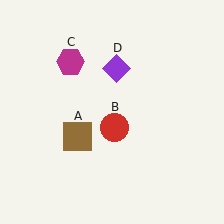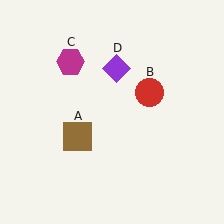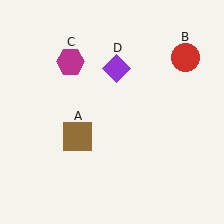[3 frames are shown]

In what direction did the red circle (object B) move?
The red circle (object B) moved up and to the right.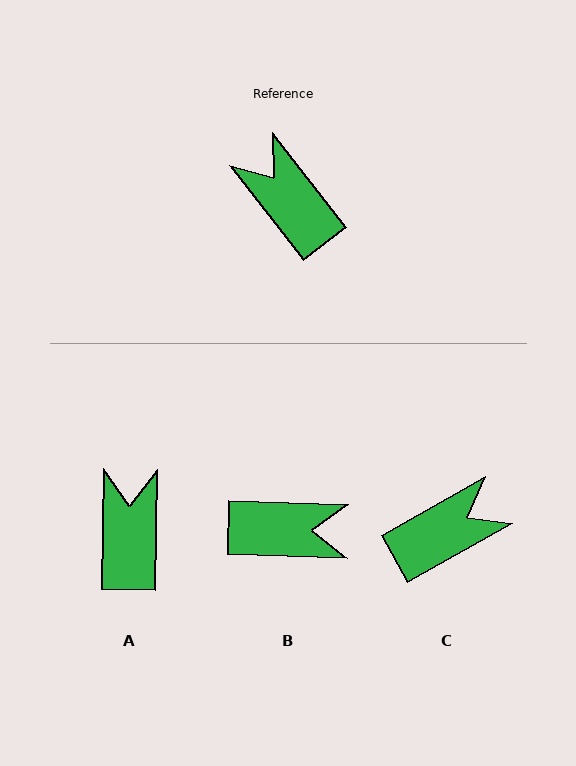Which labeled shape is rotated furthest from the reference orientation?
B, about 130 degrees away.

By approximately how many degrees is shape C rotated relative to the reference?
Approximately 98 degrees clockwise.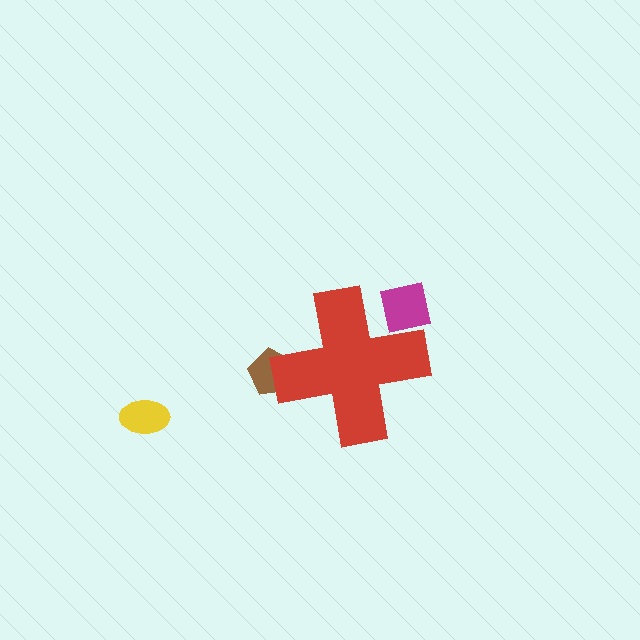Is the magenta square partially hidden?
Yes, the magenta square is partially hidden behind the red cross.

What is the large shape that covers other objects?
A red cross.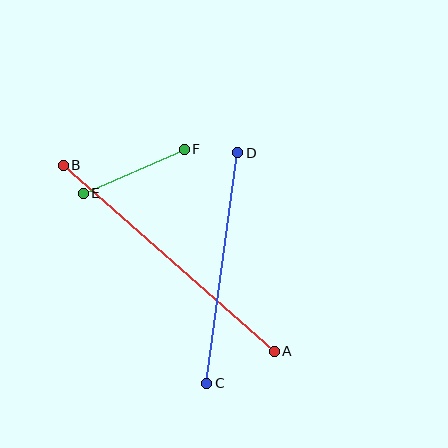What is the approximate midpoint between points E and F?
The midpoint is at approximately (134, 171) pixels.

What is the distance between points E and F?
The distance is approximately 110 pixels.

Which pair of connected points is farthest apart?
Points A and B are farthest apart.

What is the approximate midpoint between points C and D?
The midpoint is at approximately (222, 268) pixels.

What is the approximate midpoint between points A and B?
The midpoint is at approximately (169, 258) pixels.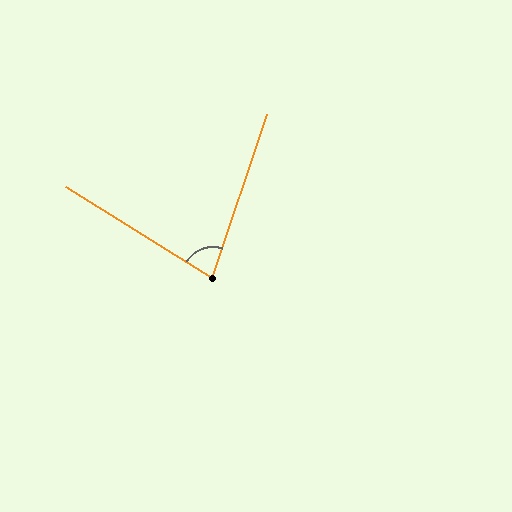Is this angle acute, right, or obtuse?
It is acute.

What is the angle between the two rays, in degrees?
Approximately 77 degrees.